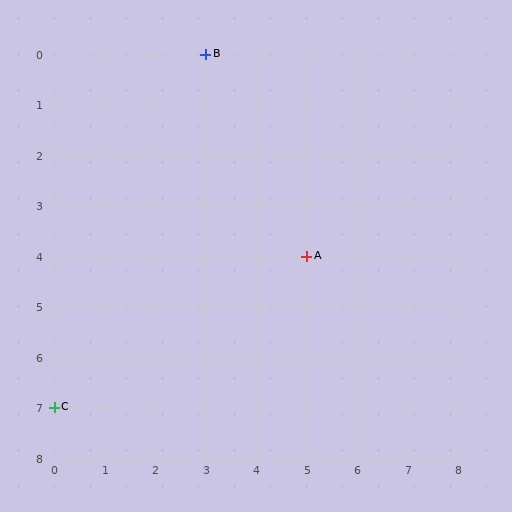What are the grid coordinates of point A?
Point A is at grid coordinates (5, 4).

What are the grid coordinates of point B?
Point B is at grid coordinates (3, 0).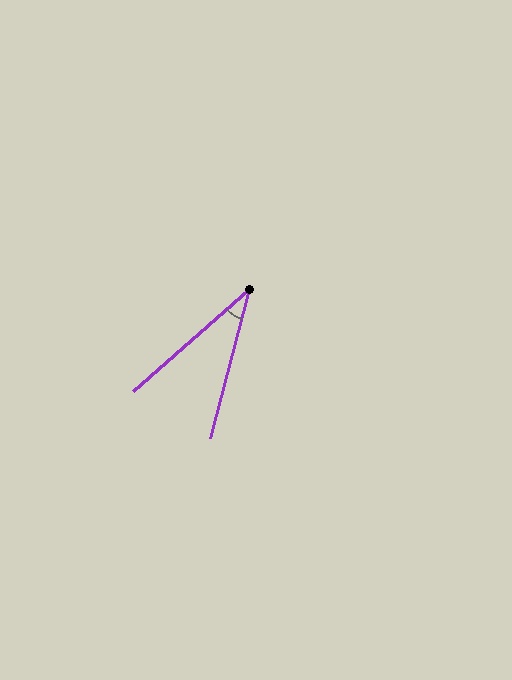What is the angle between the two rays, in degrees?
Approximately 34 degrees.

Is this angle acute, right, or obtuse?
It is acute.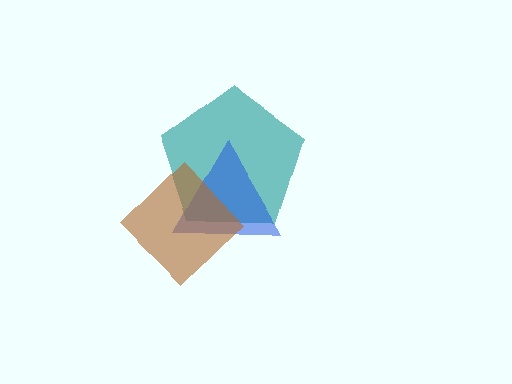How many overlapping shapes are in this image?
There are 3 overlapping shapes in the image.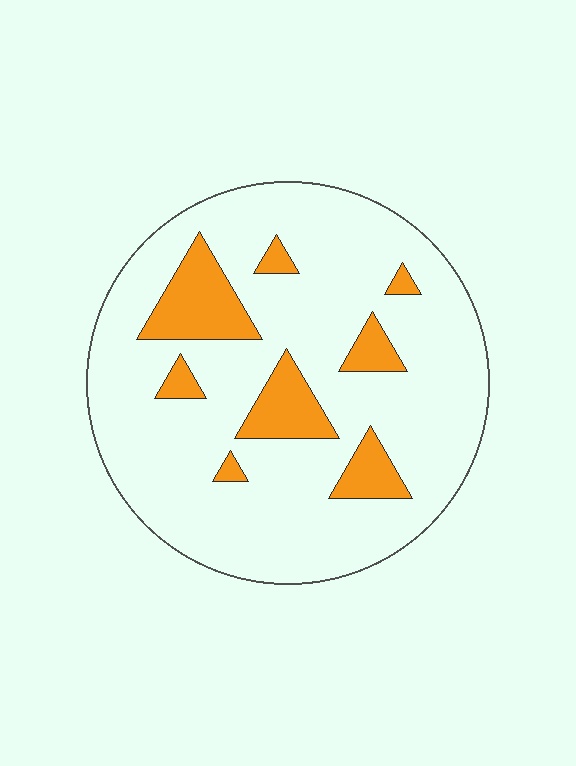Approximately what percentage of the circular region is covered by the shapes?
Approximately 15%.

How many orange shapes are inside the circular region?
8.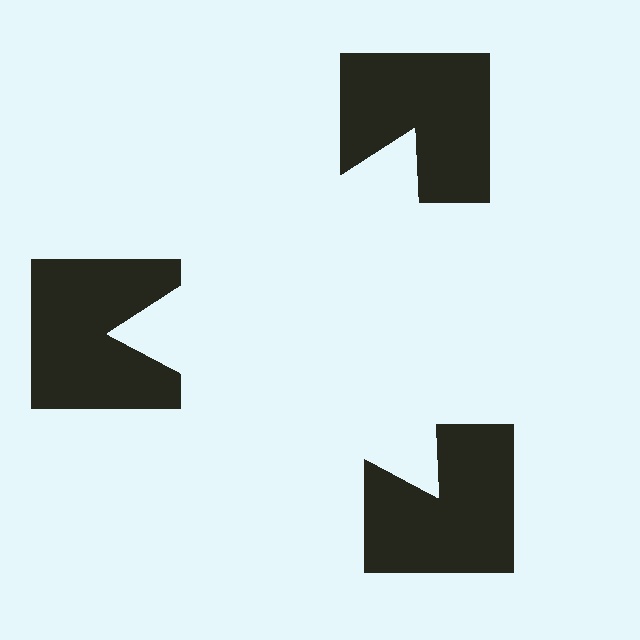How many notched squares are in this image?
There are 3 — one at each vertex of the illusory triangle.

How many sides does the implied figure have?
3 sides.